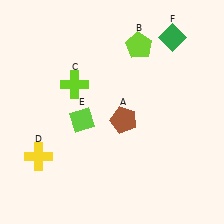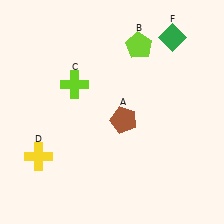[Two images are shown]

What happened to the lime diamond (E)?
The lime diamond (E) was removed in Image 2. It was in the bottom-left area of Image 1.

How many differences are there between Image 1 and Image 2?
There is 1 difference between the two images.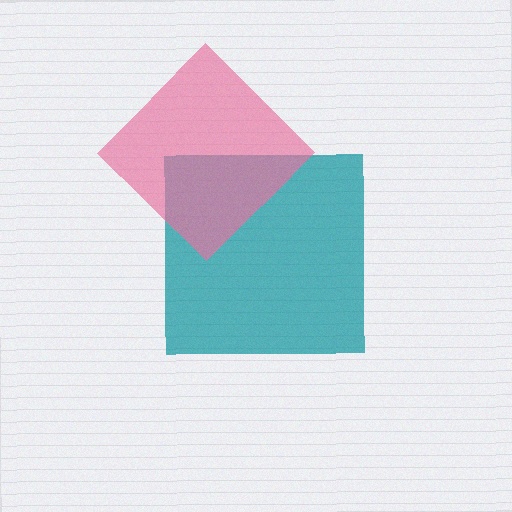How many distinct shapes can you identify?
There are 2 distinct shapes: a teal square, a pink diamond.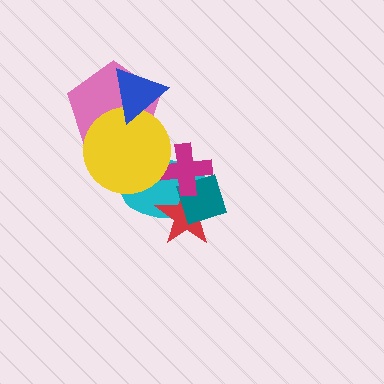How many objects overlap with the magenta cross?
4 objects overlap with the magenta cross.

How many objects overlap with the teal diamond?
3 objects overlap with the teal diamond.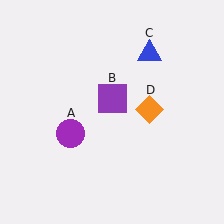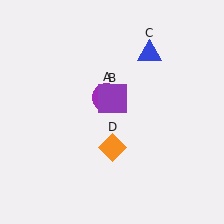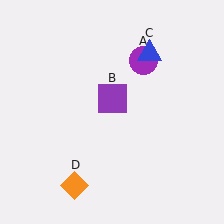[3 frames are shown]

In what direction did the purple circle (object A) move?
The purple circle (object A) moved up and to the right.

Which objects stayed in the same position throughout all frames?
Purple square (object B) and blue triangle (object C) remained stationary.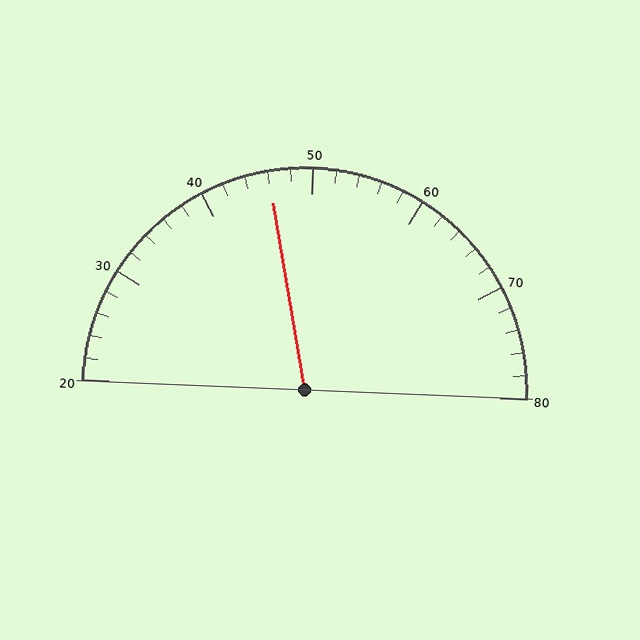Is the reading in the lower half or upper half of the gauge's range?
The reading is in the lower half of the range (20 to 80).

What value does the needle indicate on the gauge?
The needle indicates approximately 46.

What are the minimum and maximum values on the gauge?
The gauge ranges from 20 to 80.